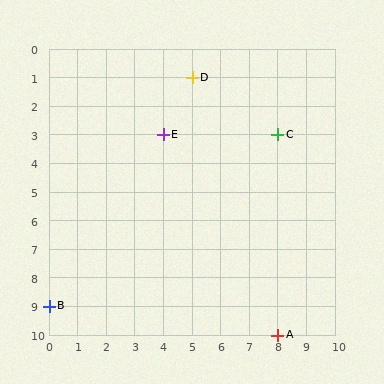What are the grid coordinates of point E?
Point E is at grid coordinates (4, 3).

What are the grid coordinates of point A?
Point A is at grid coordinates (8, 10).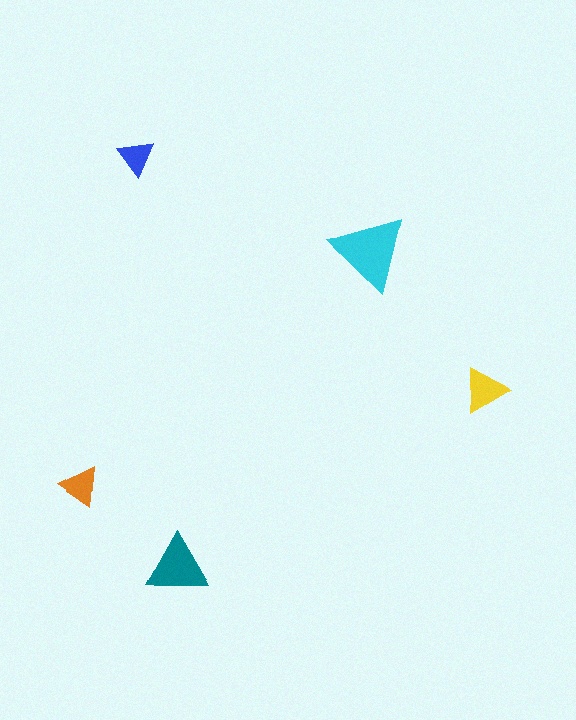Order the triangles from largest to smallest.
the cyan one, the teal one, the yellow one, the orange one, the blue one.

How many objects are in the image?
There are 5 objects in the image.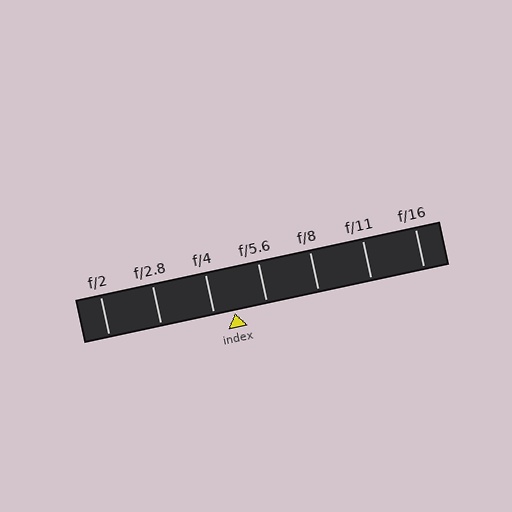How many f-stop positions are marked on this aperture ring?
There are 7 f-stop positions marked.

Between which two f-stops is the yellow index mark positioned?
The index mark is between f/4 and f/5.6.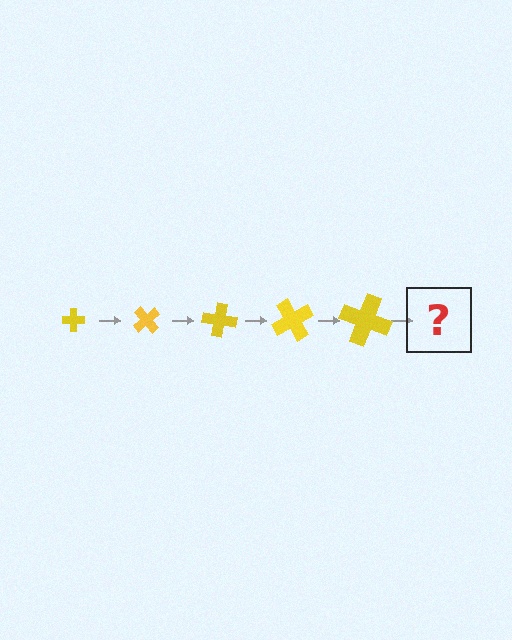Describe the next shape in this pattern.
It should be a cross, larger than the previous one and rotated 250 degrees from the start.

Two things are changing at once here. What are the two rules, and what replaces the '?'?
The two rules are that the cross grows larger each step and it rotates 50 degrees each step. The '?' should be a cross, larger than the previous one and rotated 250 degrees from the start.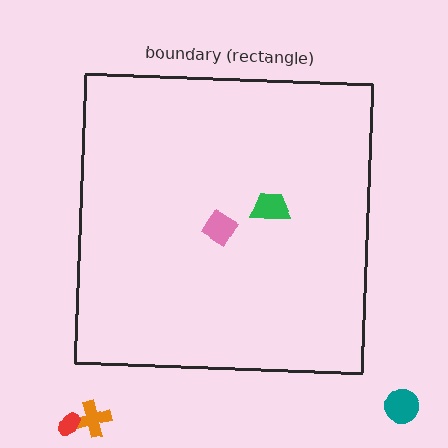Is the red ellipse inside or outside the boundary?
Outside.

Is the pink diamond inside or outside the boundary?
Inside.